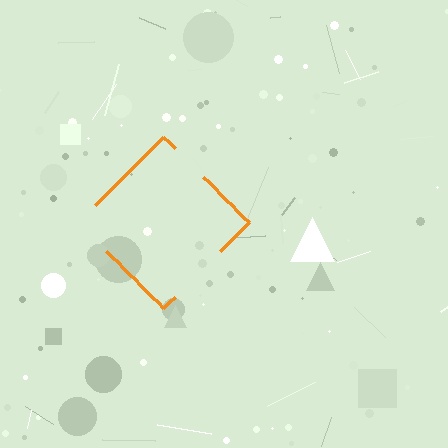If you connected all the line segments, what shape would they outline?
They would outline a diamond.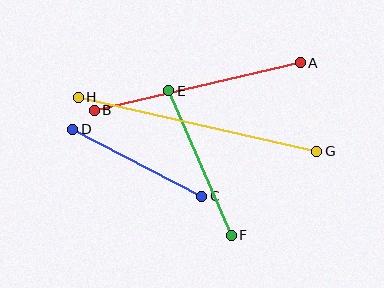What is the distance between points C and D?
The distance is approximately 146 pixels.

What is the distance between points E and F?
The distance is approximately 157 pixels.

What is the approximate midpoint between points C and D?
The midpoint is at approximately (137, 163) pixels.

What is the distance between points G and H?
The distance is approximately 244 pixels.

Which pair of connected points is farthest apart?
Points G and H are farthest apart.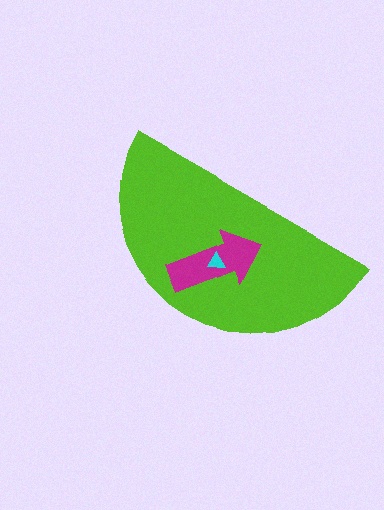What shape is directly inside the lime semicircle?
The magenta arrow.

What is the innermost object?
The cyan triangle.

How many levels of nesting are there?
3.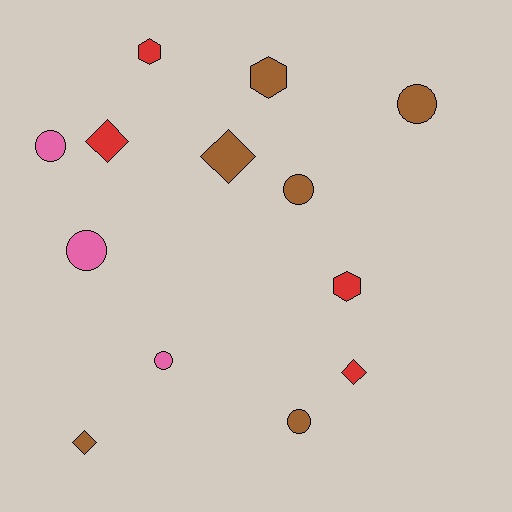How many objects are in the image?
There are 13 objects.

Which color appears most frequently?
Brown, with 6 objects.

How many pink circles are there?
There are 3 pink circles.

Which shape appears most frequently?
Circle, with 6 objects.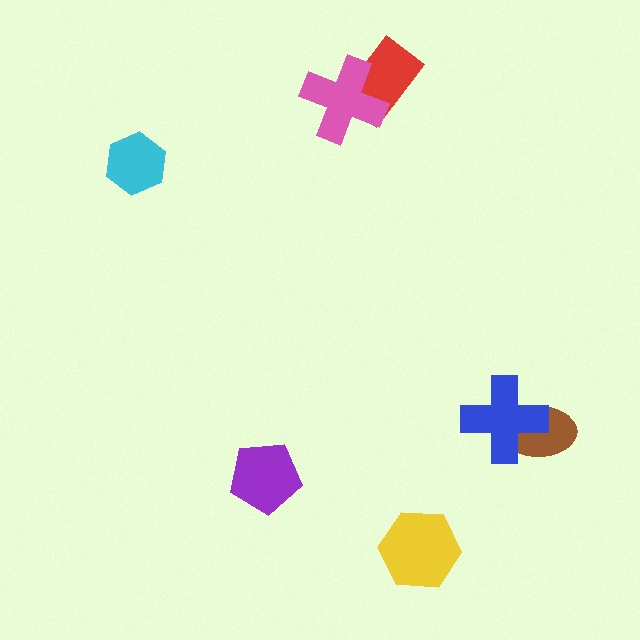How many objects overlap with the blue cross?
1 object overlaps with the blue cross.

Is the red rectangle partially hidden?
Yes, it is partially covered by another shape.